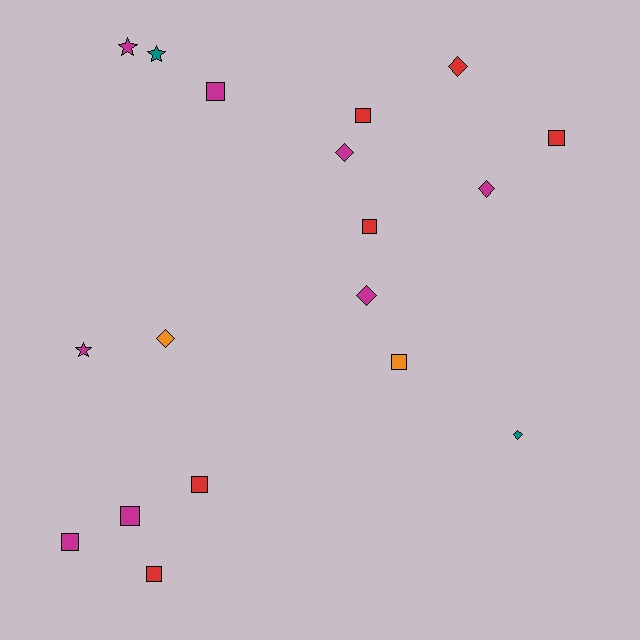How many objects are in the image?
There are 18 objects.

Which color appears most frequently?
Magenta, with 8 objects.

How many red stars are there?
There are no red stars.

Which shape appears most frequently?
Square, with 9 objects.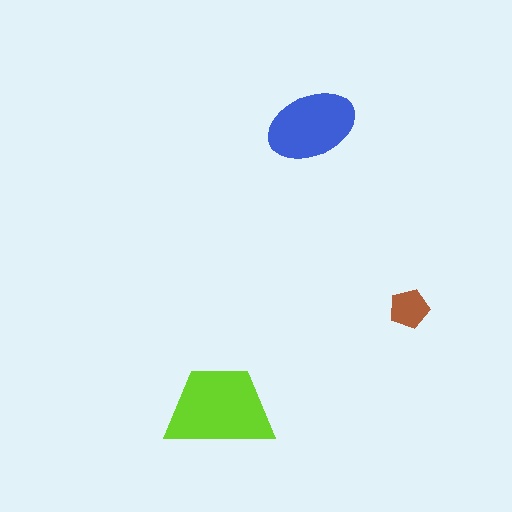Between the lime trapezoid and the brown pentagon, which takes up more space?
The lime trapezoid.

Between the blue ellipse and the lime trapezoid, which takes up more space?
The lime trapezoid.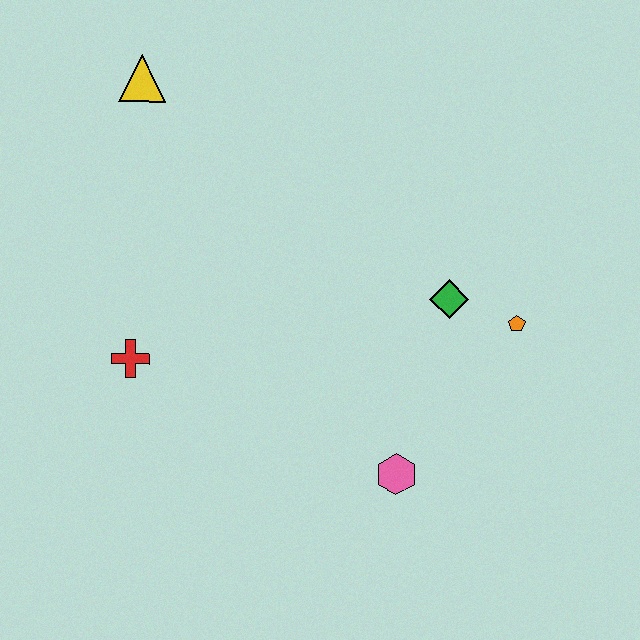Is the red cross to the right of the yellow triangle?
No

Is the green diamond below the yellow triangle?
Yes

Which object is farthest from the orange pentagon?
The yellow triangle is farthest from the orange pentagon.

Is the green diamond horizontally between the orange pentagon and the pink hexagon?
Yes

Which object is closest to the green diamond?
The orange pentagon is closest to the green diamond.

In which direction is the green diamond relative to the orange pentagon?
The green diamond is to the left of the orange pentagon.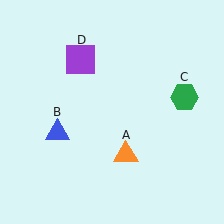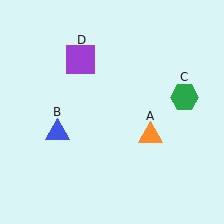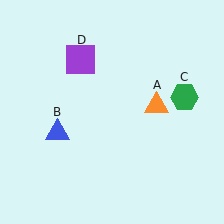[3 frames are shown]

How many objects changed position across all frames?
1 object changed position: orange triangle (object A).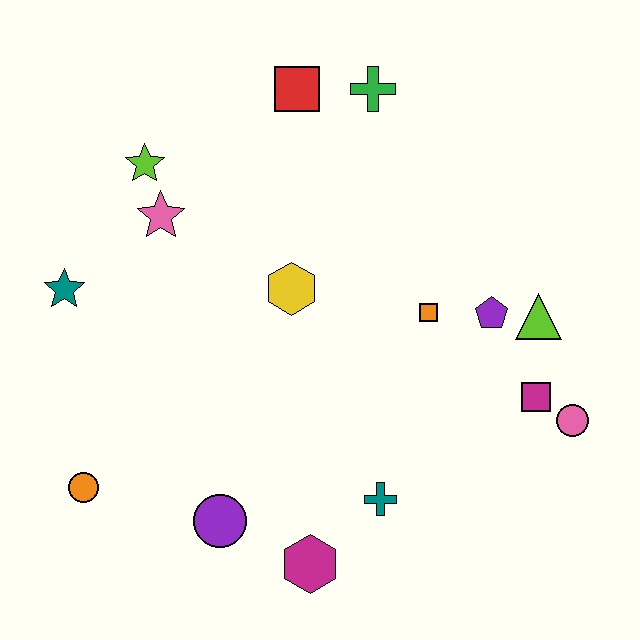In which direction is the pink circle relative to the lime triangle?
The pink circle is below the lime triangle.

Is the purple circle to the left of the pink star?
No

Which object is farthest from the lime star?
The pink circle is farthest from the lime star.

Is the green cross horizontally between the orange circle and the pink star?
No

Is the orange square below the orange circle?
No